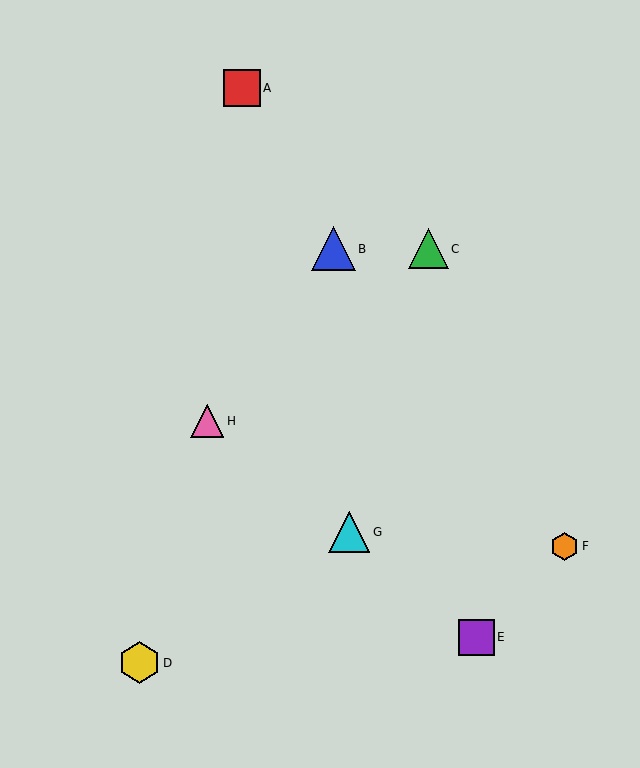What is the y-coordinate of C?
Object C is at y≈249.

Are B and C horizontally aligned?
Yes, both are at y≈249.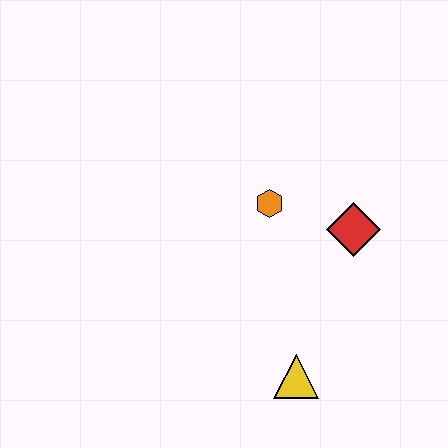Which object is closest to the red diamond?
The orange hexagon is closest to the red diamond.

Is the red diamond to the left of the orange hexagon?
No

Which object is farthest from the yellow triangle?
The orange hexagon is farthest from the yellow triangle.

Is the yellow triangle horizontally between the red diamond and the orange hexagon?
Yes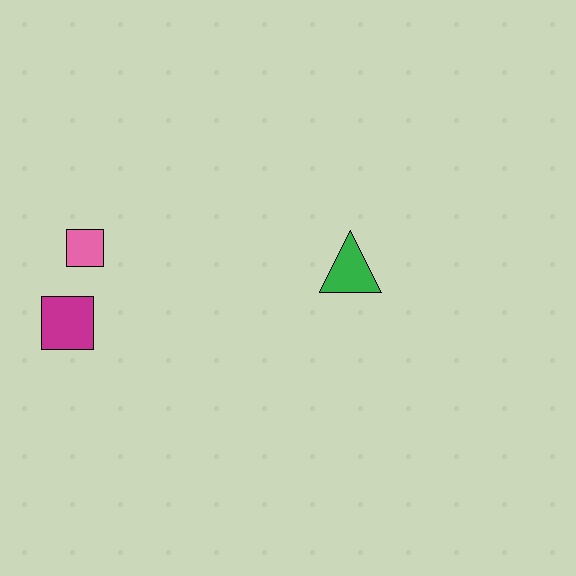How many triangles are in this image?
There is 1 triangle.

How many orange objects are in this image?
There are no orange objects.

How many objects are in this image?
There are 3 objects.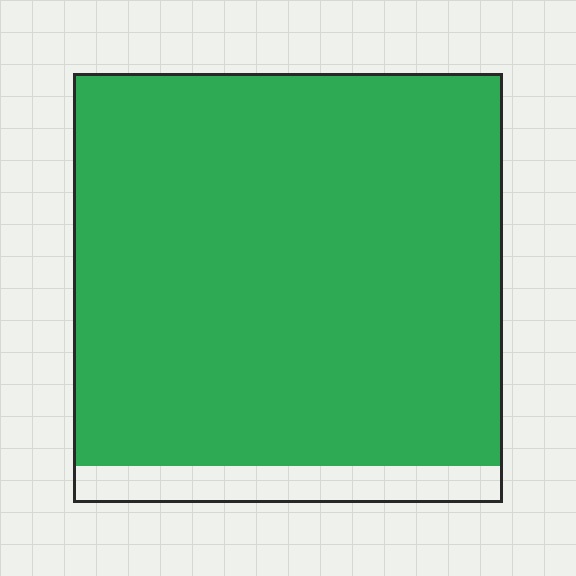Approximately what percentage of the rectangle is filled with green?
Approximately 90%.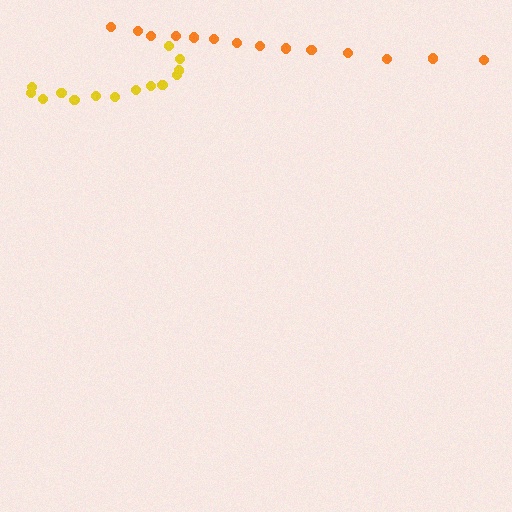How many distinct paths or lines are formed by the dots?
There are 2 distinct paths.